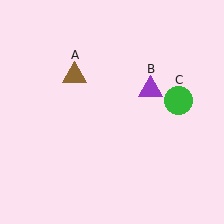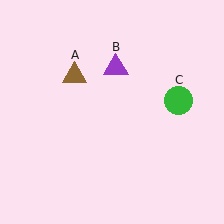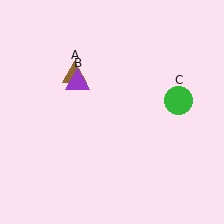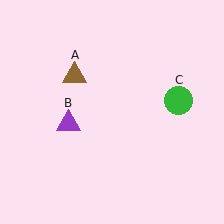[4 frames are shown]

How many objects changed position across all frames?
1 object changed position: purple triangle (object B).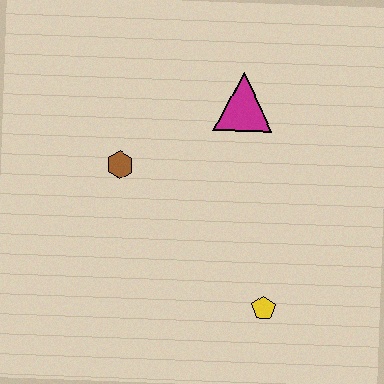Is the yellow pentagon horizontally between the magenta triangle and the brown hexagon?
No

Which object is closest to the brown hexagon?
The magenta triangle is closest to the brown hexagon.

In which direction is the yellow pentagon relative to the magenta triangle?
The yellow pentagon is below the magenta triangle.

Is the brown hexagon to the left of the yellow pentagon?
Yes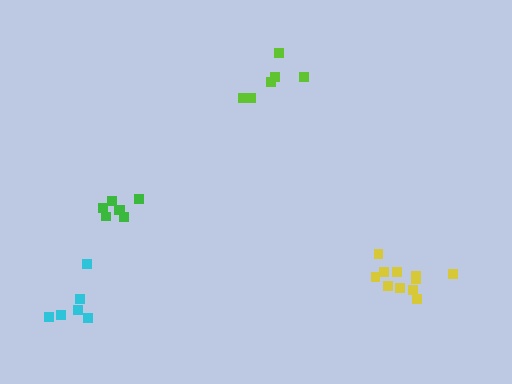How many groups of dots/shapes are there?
There are 4 groups.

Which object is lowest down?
The cyan cluster is bottommost.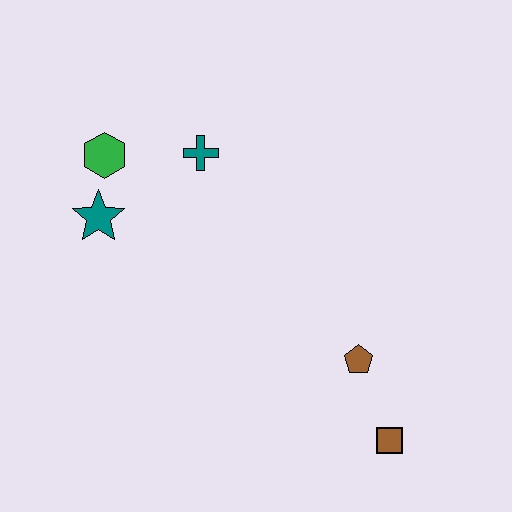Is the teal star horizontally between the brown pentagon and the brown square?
No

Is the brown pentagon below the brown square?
No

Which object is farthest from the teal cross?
The brown square is farthest from the teal cross.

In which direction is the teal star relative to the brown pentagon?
The teal star is to the left of the brown pentagon.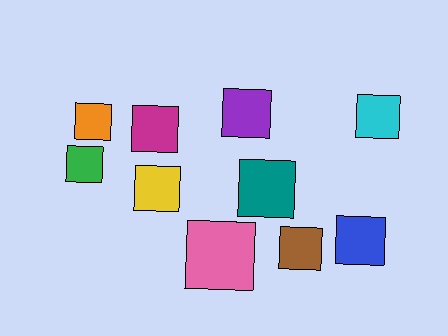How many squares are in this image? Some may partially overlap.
There are 10 squares.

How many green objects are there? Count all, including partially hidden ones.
There is 1 green object.